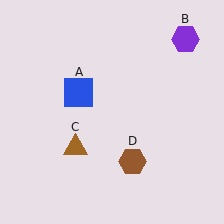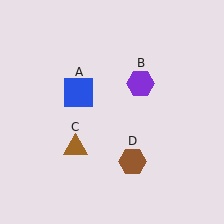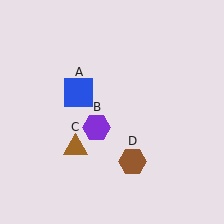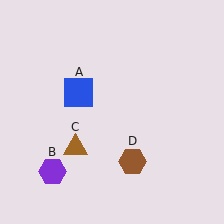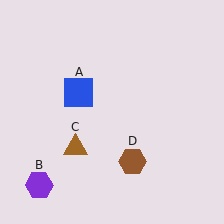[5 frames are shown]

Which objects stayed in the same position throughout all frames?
Blue square (object A) and brown triangle (object C) and brown hexagon (object D) remained stationary.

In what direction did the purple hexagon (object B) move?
The purple hexagon (object B) moved down and to the left.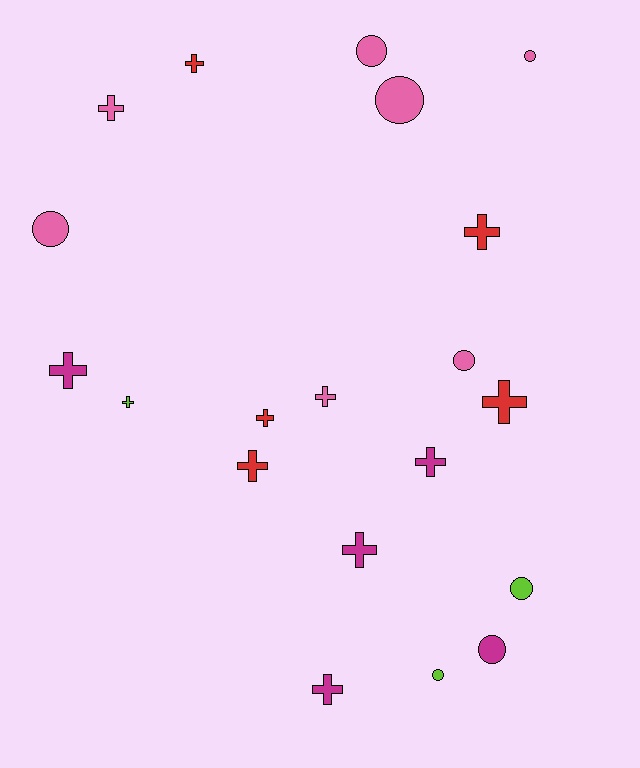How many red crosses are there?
There are 5 red crosses.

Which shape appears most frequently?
Cross, with 12 objects.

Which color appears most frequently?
Pink, with 7 objects.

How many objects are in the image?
There are 20 objects.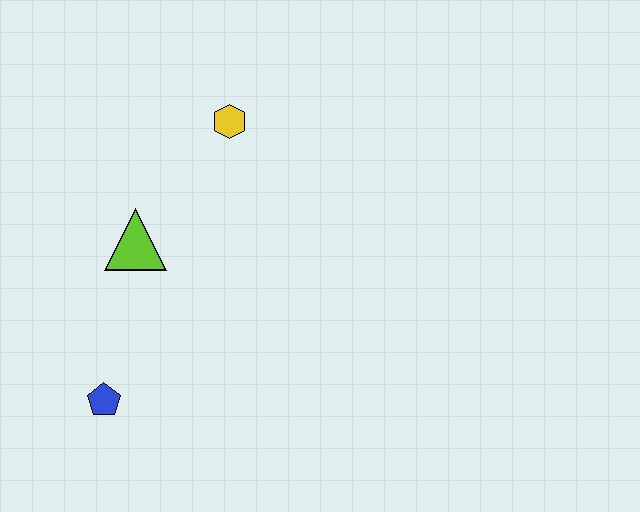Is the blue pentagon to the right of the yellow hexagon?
No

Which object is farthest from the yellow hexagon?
The blue pentagon is farthest from the yellow hexagon.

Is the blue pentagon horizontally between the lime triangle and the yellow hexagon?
No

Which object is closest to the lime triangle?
The yellow hexagon is closest to the lime triangle.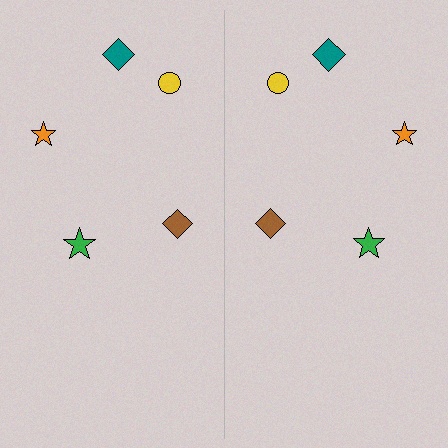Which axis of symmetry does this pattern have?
The pattern has a vertical axis of symmetry running through the center of the image.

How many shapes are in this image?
There are 10 shapes in this image.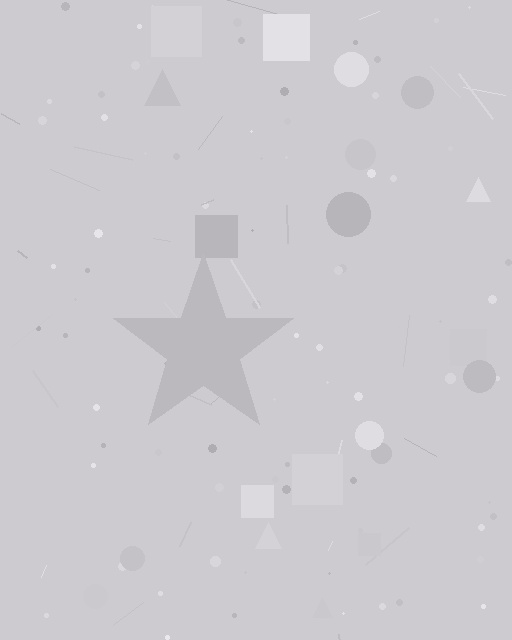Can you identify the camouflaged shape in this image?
The camouflaged shape is a star.